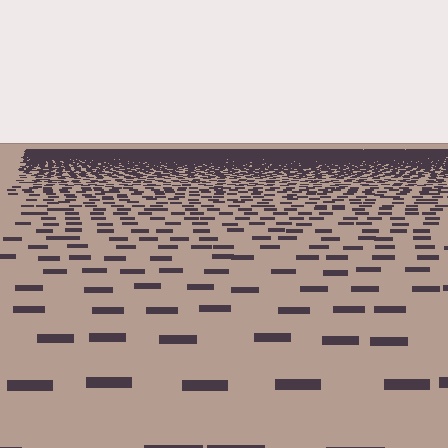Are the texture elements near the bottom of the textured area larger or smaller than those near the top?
Larger. Near the bottom, elements are closer to the viewer and appear at a bigger on-screen size.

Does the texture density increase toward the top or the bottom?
Density increases toward the top.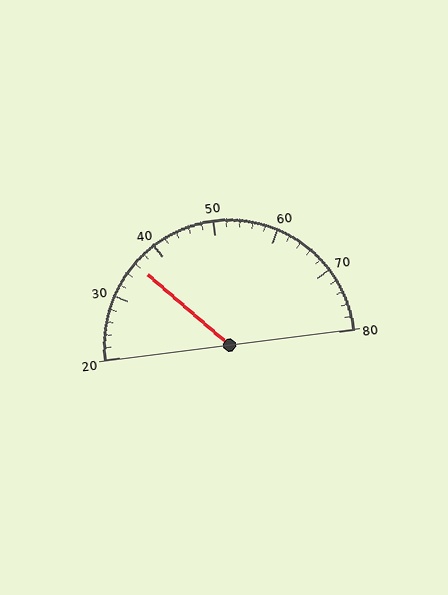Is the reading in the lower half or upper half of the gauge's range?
The reading is in the lower half of the range (20 to 80).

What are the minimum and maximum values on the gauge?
The gauge ranges from 20 to 80.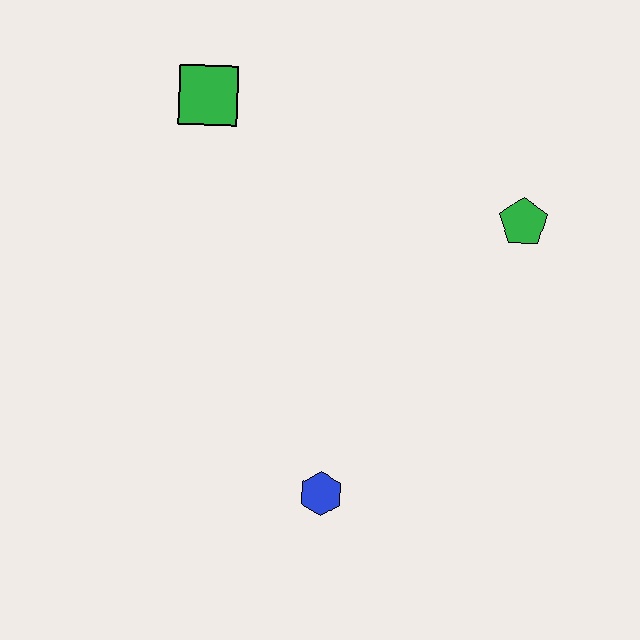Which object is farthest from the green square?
The blue hexagon is farthest from the green square.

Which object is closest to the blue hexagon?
The green pentagon is closest to the blue hexagon.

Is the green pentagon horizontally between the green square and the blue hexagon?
No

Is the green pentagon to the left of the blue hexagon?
No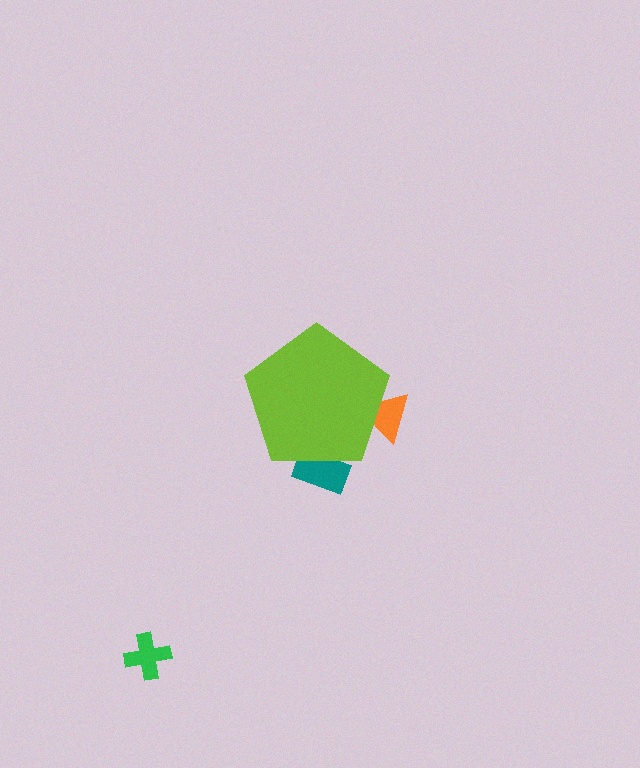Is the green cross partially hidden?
No, the green cross is fully visible.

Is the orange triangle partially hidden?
Yes, the orange triangle is partially hidden behind the lime pentagon.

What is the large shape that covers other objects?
A lime pentagon.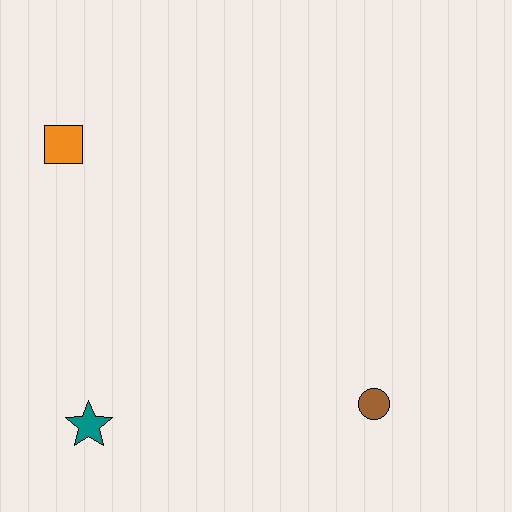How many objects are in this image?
There are 3 objects.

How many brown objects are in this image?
There is 1 brown object.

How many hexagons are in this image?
There are no hexagons.